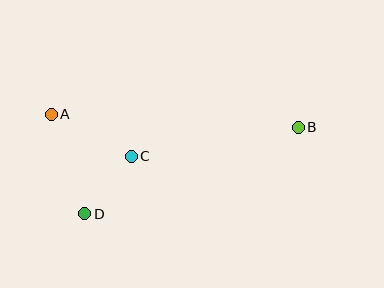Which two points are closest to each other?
Points C and D are closest to each other.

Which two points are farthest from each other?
Points A and B are farthest from each other.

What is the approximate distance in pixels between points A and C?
The distance between A and C is approximately 90 pixels.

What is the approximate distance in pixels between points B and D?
The distance between B and D is approximately 230 pixels.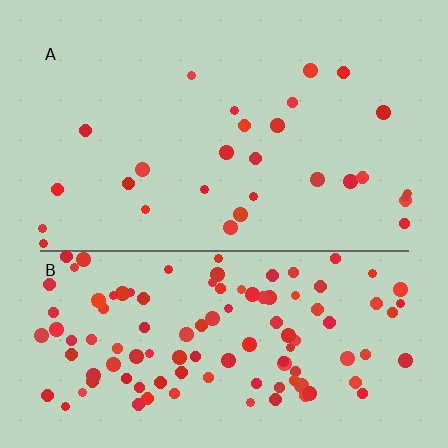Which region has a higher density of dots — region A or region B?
B (the bottom).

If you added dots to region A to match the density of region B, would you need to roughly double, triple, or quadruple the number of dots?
Approximately quadruple.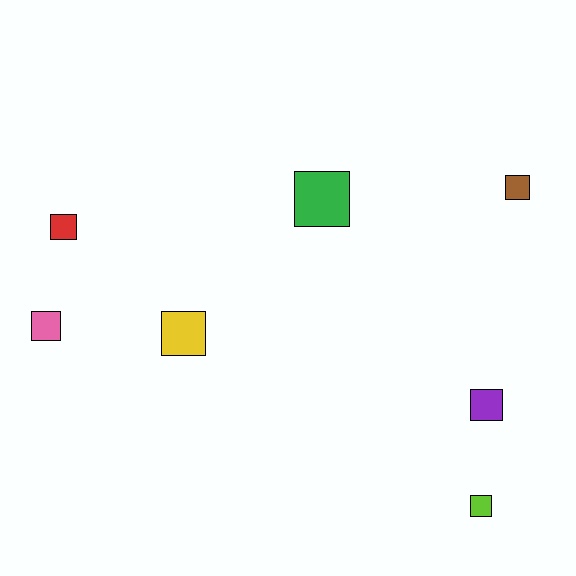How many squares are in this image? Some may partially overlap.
There are 7 squares.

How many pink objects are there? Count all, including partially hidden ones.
There is 1 pink object.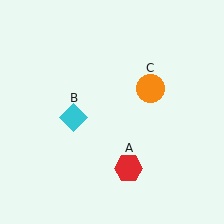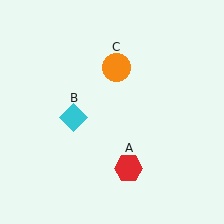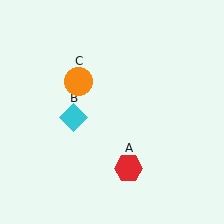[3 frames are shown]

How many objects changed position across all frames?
1 object changed position: orange circle (object C).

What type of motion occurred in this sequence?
The orange circle (object C) rotated counterclockwise around the center of the scene.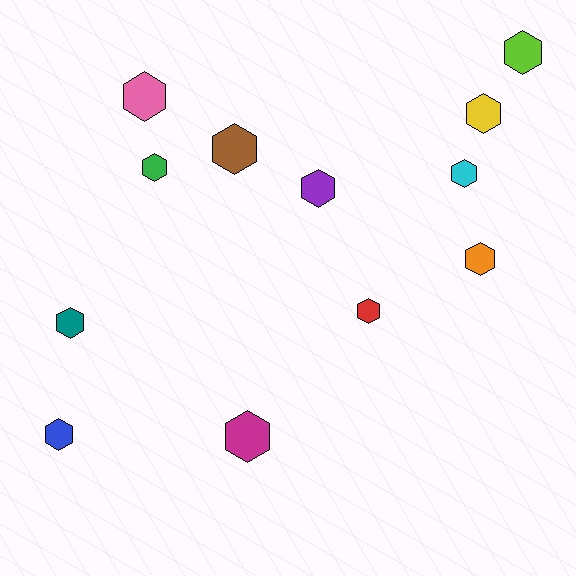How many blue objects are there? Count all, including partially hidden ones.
There is 1 blue object.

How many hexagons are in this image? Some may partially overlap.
There are 12 hexagons.